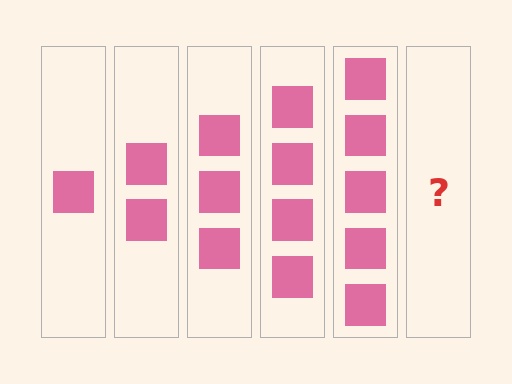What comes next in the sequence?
The next element should be 6 squares.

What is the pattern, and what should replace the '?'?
The pattern is that each step adds one more square. The '?' should be 6 squares.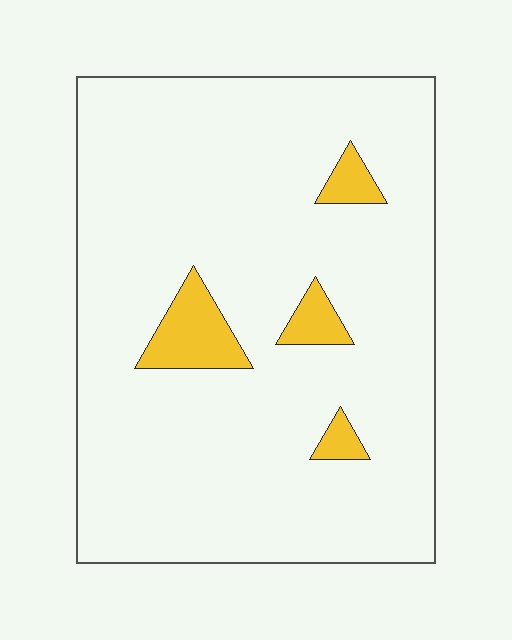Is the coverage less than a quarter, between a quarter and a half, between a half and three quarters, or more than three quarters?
Less than a quarter.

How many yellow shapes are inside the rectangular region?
4.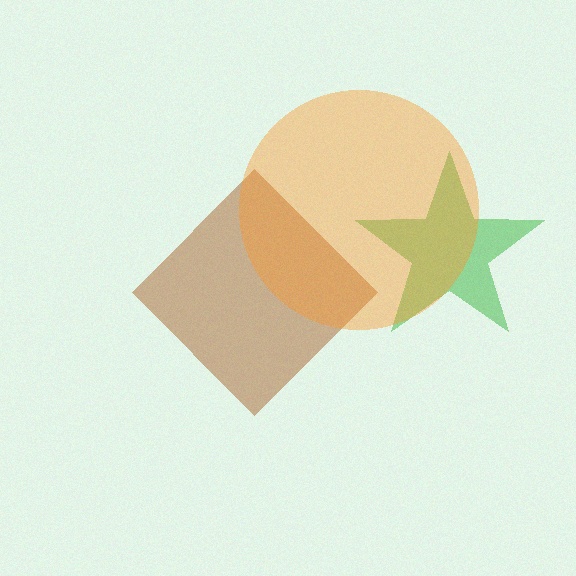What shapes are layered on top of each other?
The layered shapes are: a brown diamond, a green star, an orange circle.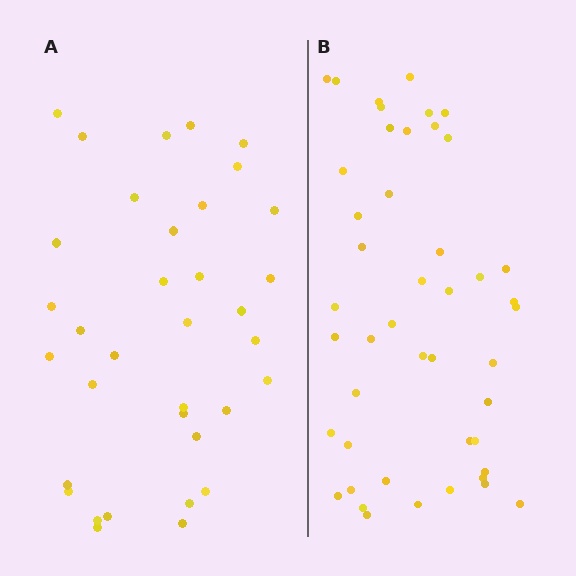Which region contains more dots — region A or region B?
Region B (the right region) has more dots.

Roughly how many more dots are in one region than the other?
Region B has roughly 12 or so more dots than region A.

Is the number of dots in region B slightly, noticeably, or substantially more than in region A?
Region B has noticeably more, but not dramatically so. The ratio is roughly 1.3 to 1.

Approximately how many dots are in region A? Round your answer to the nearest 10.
About 40 dots. (The exact count is 35, which rounds to 40.)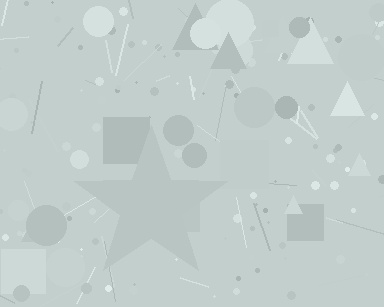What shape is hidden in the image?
A star is hidden in the image.